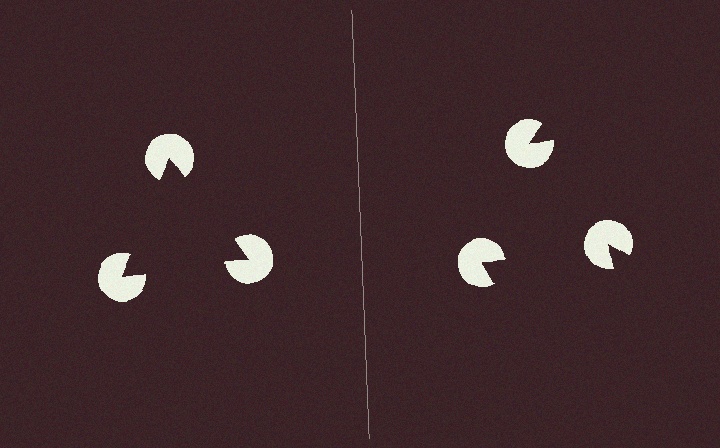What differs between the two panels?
The pac-man discs are positioned identically on both sides; only the wedge orientations differ. On the left they align to a triangle; on the right they are misaligned.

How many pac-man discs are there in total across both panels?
6 — 3 on each side.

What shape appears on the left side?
An illusory triangle.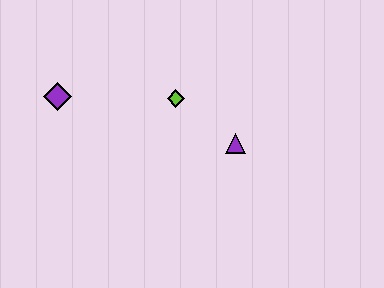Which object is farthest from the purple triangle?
The purple diamond is farthest from the purple triangle.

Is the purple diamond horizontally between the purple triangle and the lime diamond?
No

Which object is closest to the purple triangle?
The lime diamond is closest to the purple triangle.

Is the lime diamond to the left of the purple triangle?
Yes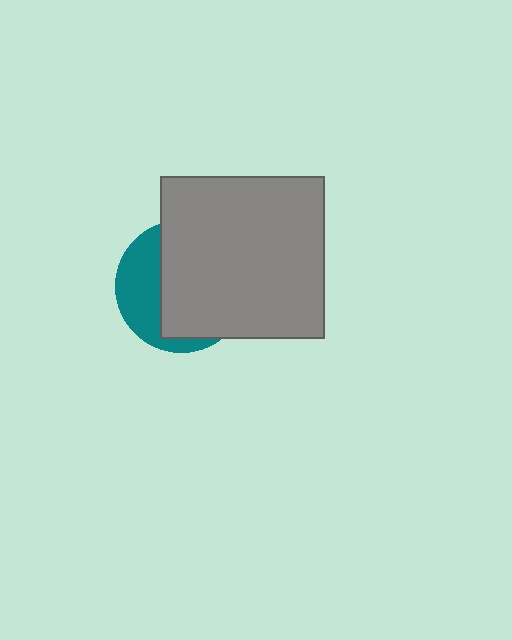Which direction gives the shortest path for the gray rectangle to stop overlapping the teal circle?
Moving right gives the shortest separation.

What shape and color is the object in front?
The object in front is a gray rectangle.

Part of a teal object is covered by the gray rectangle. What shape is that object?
It is a circle.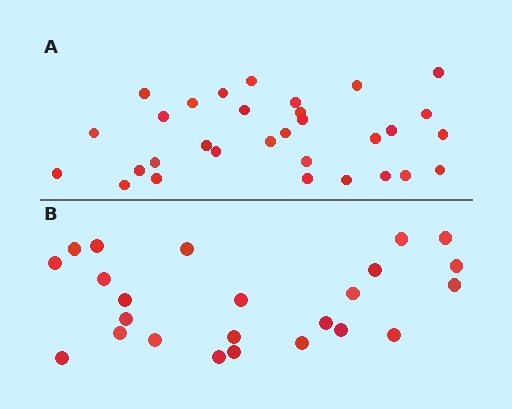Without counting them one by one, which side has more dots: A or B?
Region A (the top region) has more dots.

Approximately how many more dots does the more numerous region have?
Region A has roughly 8 or so more dots than region B.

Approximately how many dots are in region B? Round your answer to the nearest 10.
About 20 dots. (The exact count is 24, which rounds to 20.)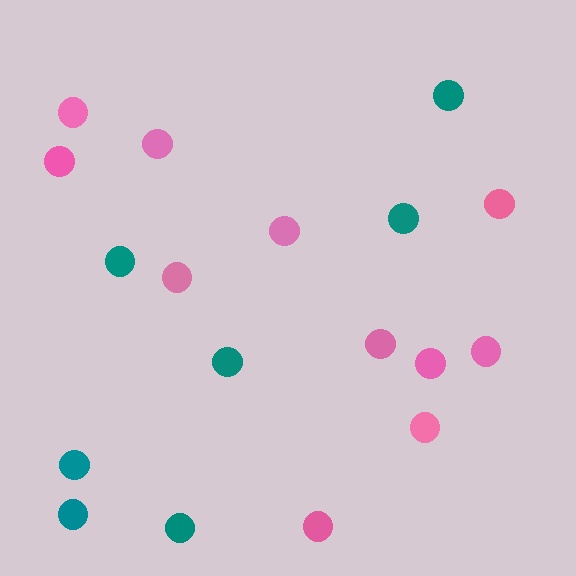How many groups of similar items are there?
There are 2 groups: one group of teal circles (7) and one group of pink circles (11).